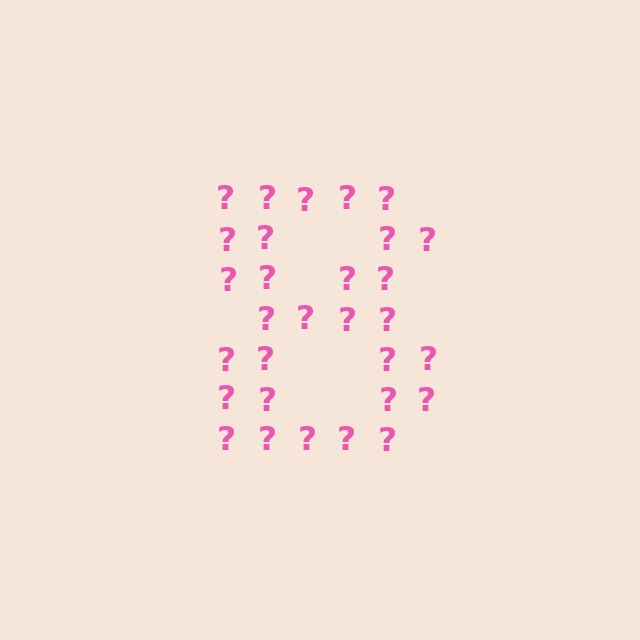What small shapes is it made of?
It is made of small question marks.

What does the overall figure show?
The overall figure shows the digit 8.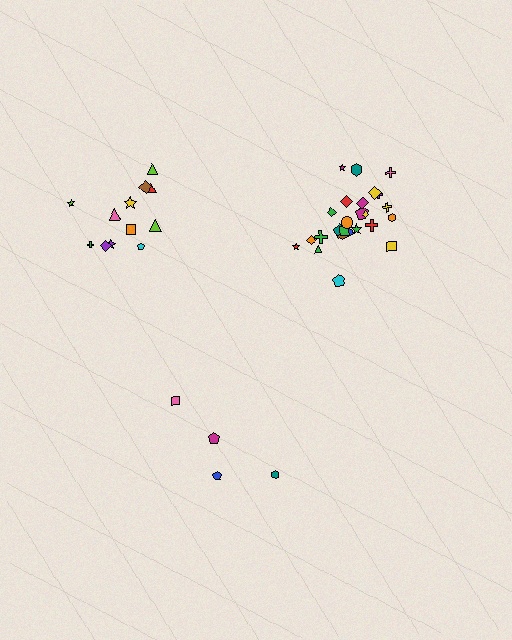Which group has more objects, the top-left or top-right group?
The top-right group.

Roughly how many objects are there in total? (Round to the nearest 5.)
Roughly 40 objects in total.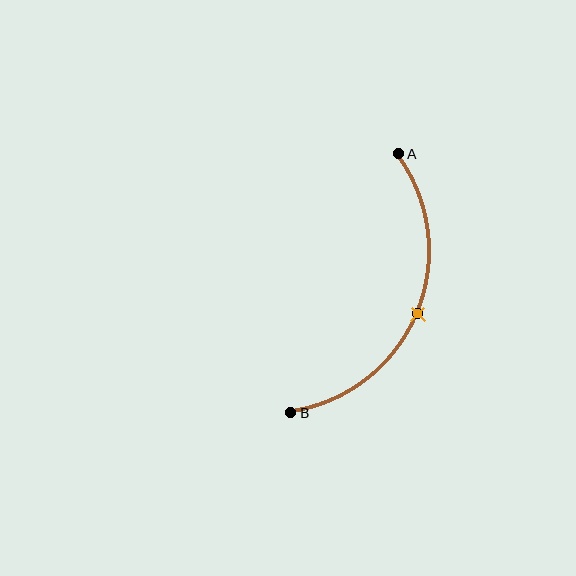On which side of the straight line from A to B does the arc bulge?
The arc bulges to the right of the straight line connecting A and B.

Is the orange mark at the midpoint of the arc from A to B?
Yes. The orange mark lies on the arc at equal arc-length from both A and B — it is the arc midpoint.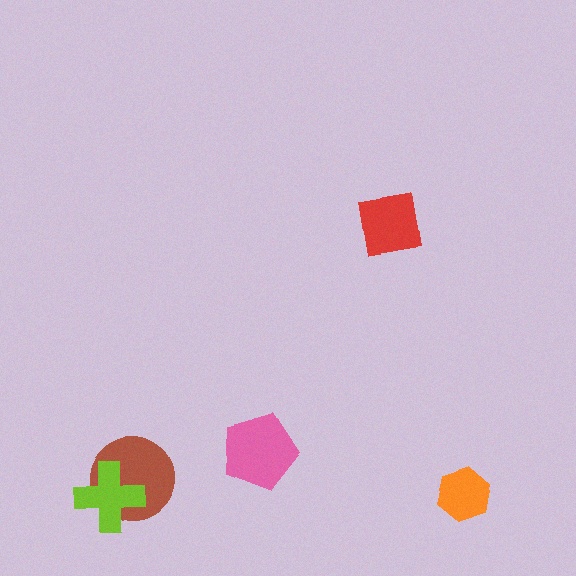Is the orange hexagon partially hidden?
No, no other shape covers it.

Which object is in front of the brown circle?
The lime cross is in front of the brown circle.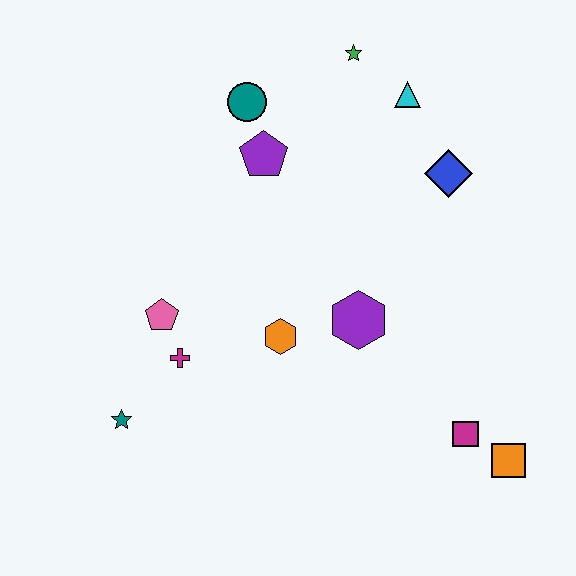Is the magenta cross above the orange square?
Yes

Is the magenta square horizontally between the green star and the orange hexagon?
No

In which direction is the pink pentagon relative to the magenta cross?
The pink pentagon is above the magenta cross.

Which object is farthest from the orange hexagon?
The green star is farthest from the orange hexagon.